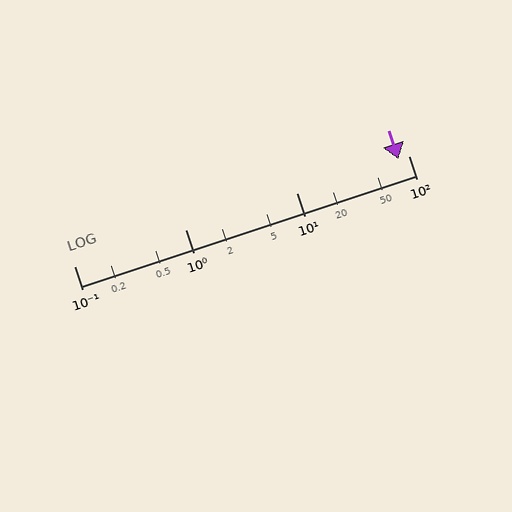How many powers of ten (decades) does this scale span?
The scale spans 3 decades, from 0.1 to 100.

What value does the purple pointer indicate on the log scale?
The pointer indicates approximately 82.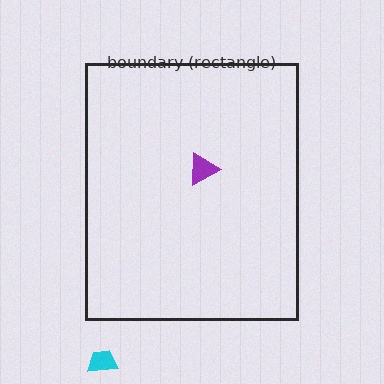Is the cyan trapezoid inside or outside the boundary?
Outside.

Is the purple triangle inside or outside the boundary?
Inside.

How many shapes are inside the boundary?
1 inside, 1 outside.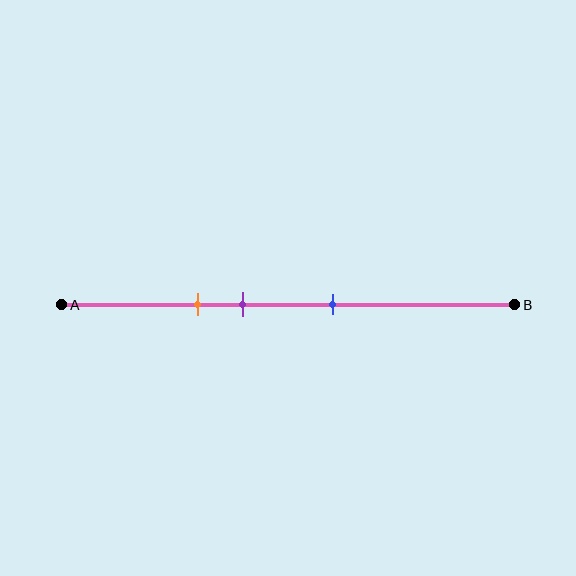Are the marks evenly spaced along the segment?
Yes, the marks are approximately evenly spaced.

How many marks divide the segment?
There are 3 marks dividing the segment.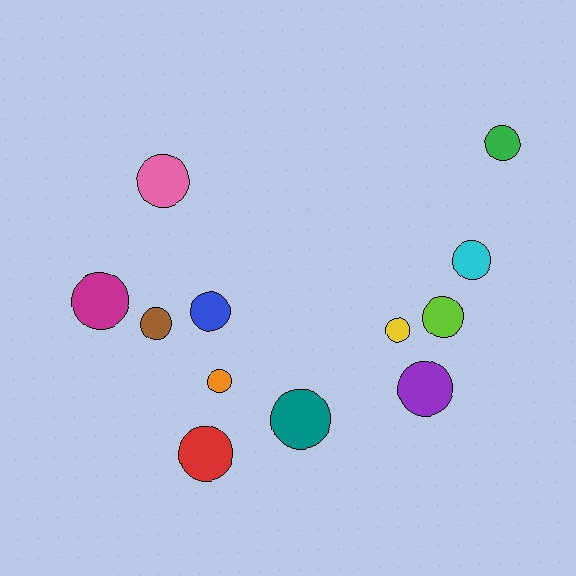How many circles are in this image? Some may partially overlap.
There are 12 circles.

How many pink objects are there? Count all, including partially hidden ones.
There is 1 pink object.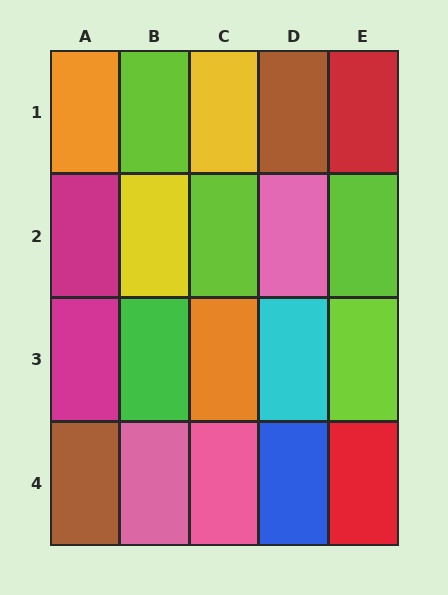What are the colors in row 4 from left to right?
Brown, pink, pink, blue, red.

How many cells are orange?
2 cells are orange.